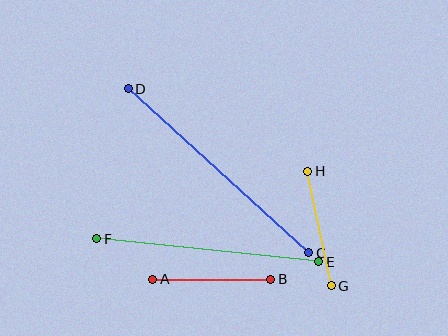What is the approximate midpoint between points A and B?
The midpoint is at approximately (212, 279) pixels.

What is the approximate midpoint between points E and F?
The midpoint is at approximately (208, 250) pixels.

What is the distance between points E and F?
The distance is approximately 223 pixels.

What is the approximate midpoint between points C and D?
The midpoint is at approximately (218, 171) pixels.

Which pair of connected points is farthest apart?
Points C and D are farthest apart.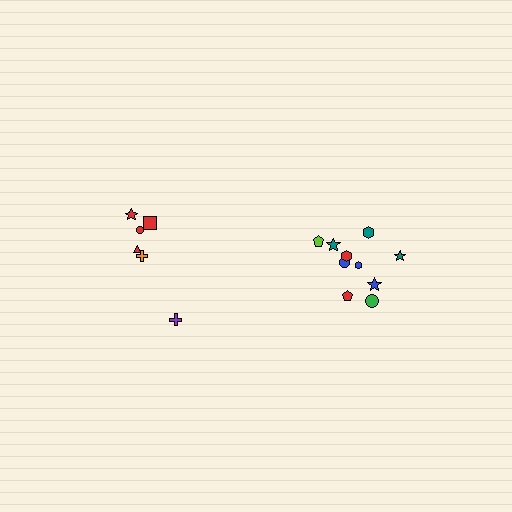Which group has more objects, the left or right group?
The right group.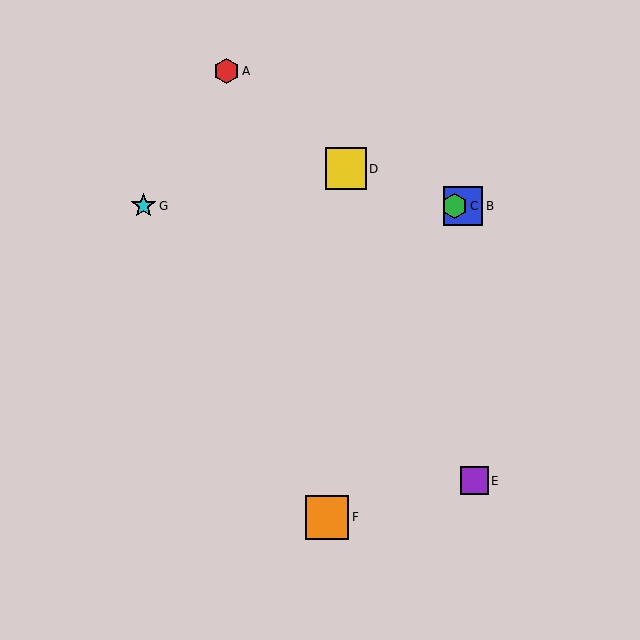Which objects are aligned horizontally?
Objects B, C, G are aligned horizontally.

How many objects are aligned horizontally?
3 objects (B, C, G) are aligned horizontally.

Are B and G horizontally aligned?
Yes, both are at y≈206.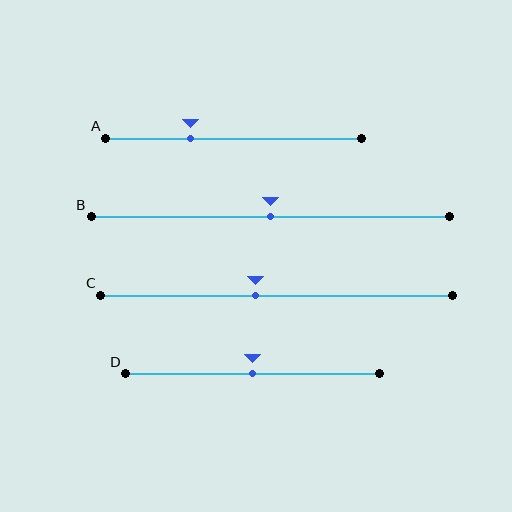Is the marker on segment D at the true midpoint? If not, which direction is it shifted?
Yes, the marker on segment D is at the true midpoint.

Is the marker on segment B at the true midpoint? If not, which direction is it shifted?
Yes, the marker on segment B is at the true midpoint.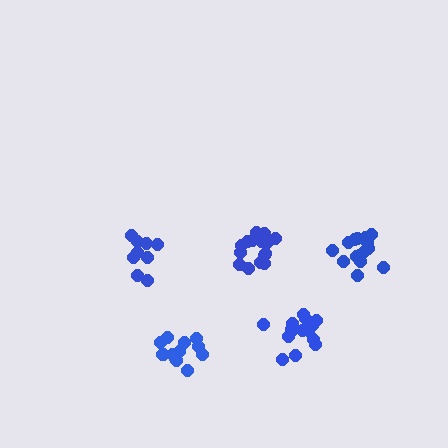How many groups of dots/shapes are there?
There are 5 groups.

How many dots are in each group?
Group 1: 12 dots, Group 2: 9 dots, Group 3: 15 dots, Group 4: 15 dots, Group 5: 15 dots (66 total).